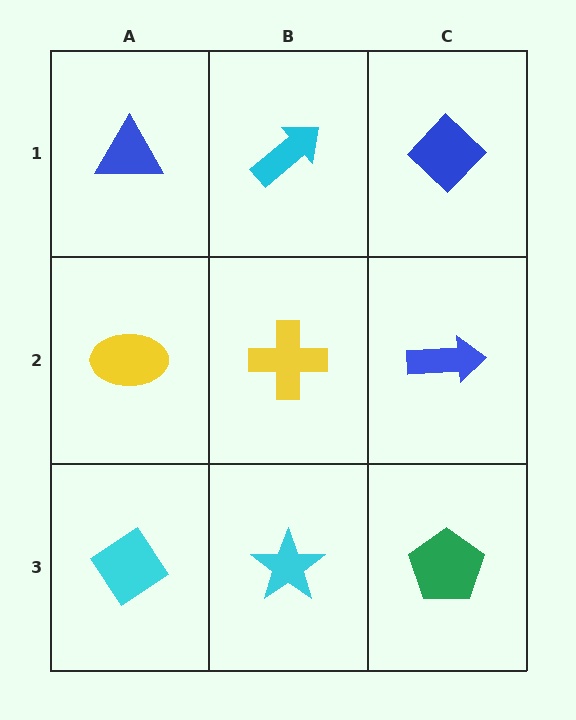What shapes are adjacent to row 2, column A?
A blue triangle (row 1, column A), a cyan diamond (row 3, column A), a yellow cross (row 2, column B).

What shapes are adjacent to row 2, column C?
A blue diamond (row 1, column C), a green pentagon (row 3, column C), a yellow cross (row 2, column B).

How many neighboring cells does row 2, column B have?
4.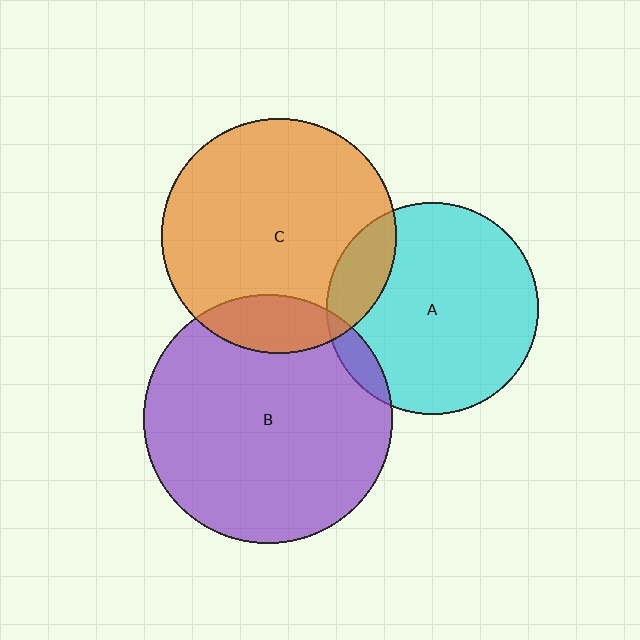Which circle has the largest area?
Circle B (purple).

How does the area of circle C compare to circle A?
Approximately 1.2 times.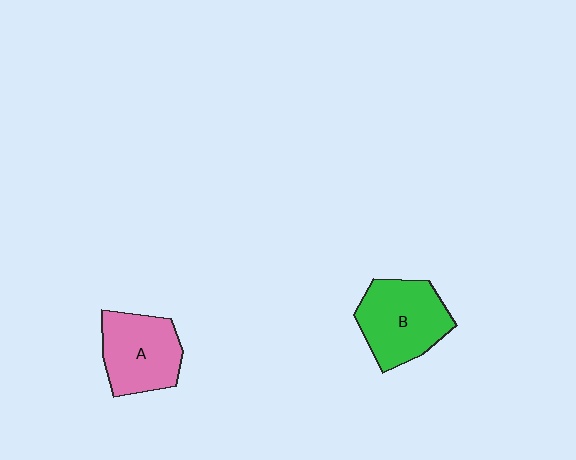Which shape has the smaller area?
Shape A (pink).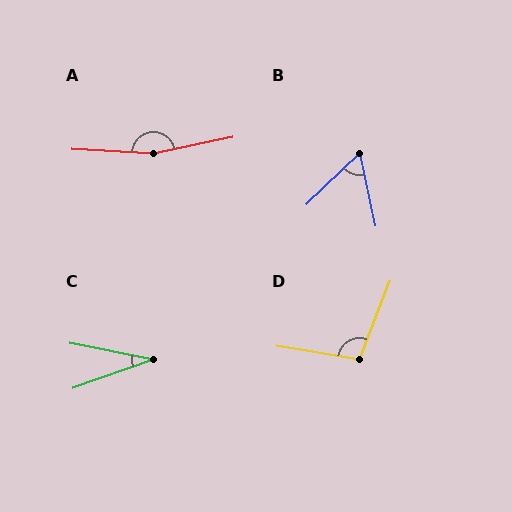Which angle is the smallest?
C, at approximately 31 degrees.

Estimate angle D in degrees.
Approximately 102 degrees.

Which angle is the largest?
A, at approximately 165 degrees.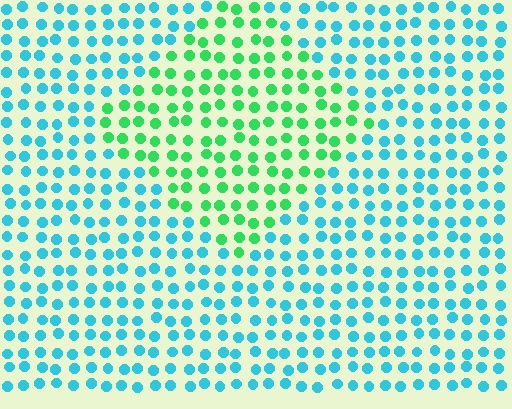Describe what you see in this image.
The image is filled with small cyan elements in a uniform arrangement. A diamond-shaped region is visible where the elements are tinted to a slightly different hue, forming a subtle color boundary.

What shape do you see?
I see a diamond.